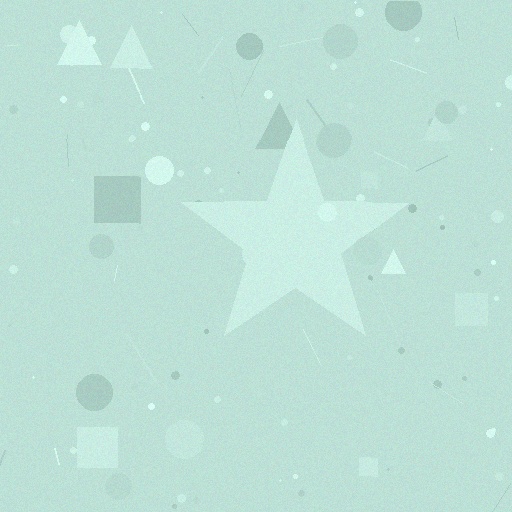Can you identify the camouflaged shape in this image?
The camouflaged shape is a star.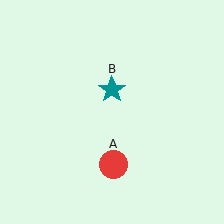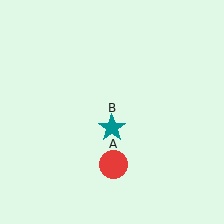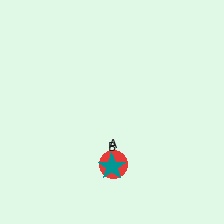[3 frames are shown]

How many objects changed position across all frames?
1 object changed position: teal star (object B).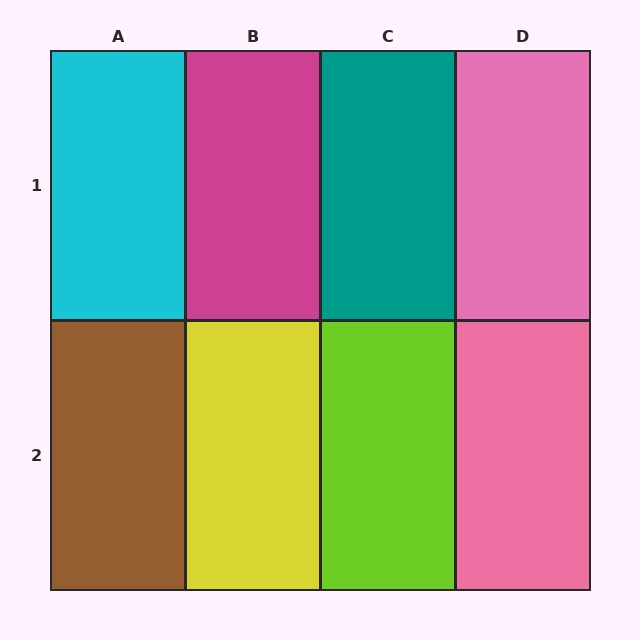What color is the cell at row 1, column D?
Pink.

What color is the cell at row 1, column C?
Teal.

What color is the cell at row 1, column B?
Magenta.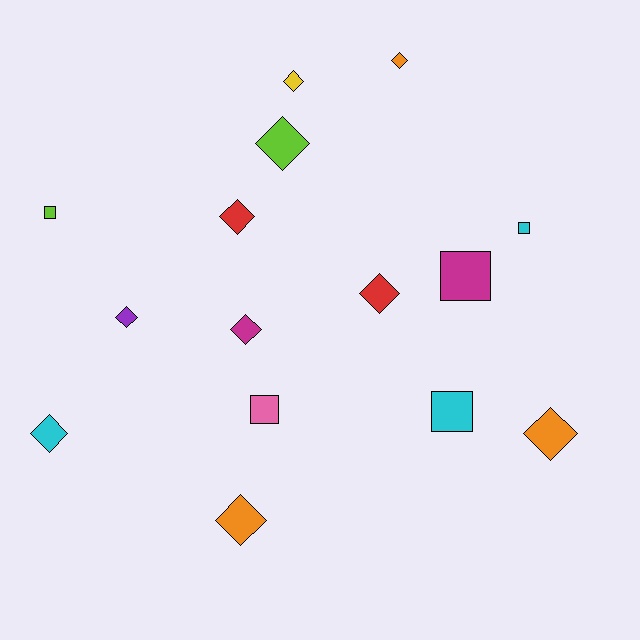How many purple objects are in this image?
There is 1 purple object.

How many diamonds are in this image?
There are 10 diamonds.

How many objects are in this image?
There are 15 objects.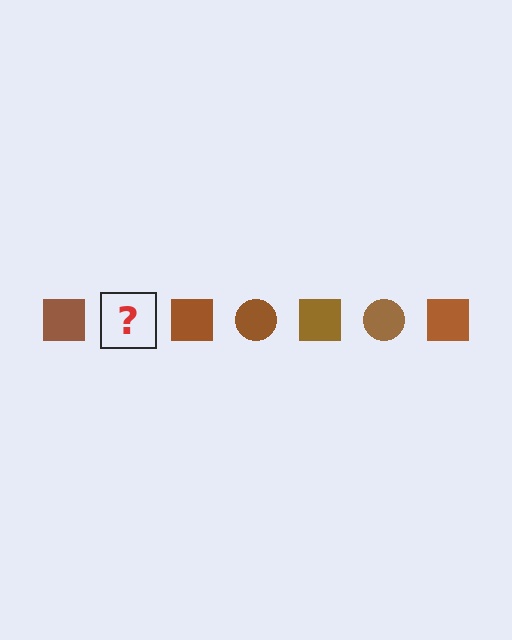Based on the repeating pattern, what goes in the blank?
The blank should be a brown circle.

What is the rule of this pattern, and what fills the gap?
The rule is that the pattern cycles through square, circle shapes in brown. The gap should be filled with a brown circle.